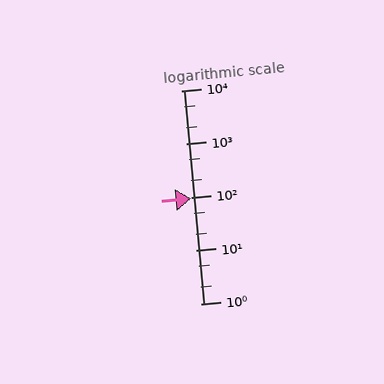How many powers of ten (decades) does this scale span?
The scale spans 4 decades, from 1 to 10000.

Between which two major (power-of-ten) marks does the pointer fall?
The pointer is between 10 and 100.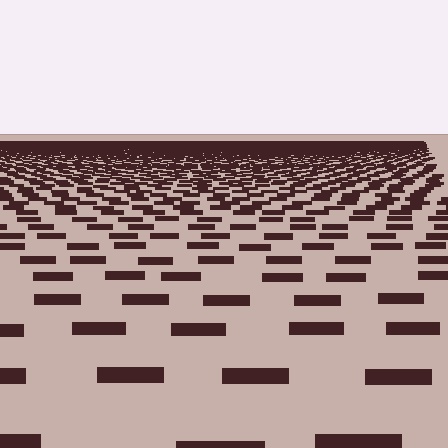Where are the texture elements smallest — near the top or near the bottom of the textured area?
Near the top.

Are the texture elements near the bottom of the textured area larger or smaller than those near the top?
Larger. Near the bottom, elements are closer to the viewer and appear at a bigger on-screen size.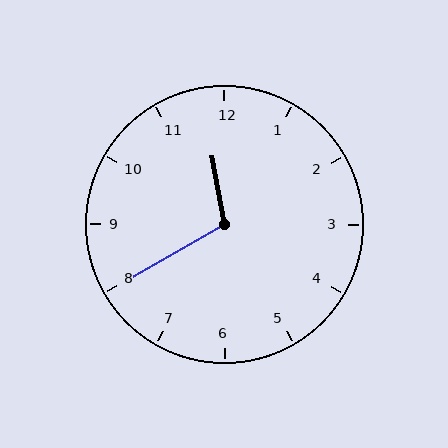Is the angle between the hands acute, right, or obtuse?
It is obtuse.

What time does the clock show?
11:40.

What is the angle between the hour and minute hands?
Approximately 110 degrees.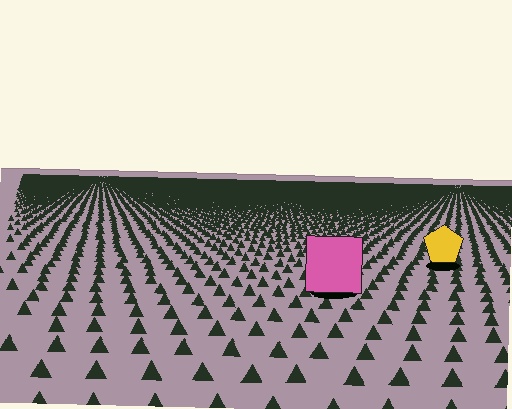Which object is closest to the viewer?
The pink square is closest. The texture marks near it are larger and more spread out.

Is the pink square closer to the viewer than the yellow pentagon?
Yes. The pink square is closer — you can tell from the texture gradient: the ground texture is coarser near it.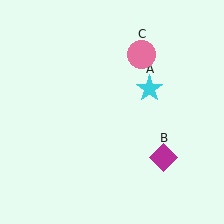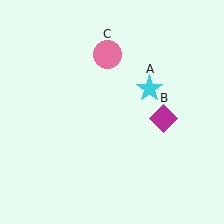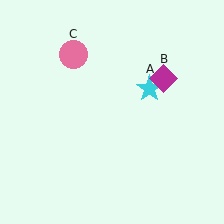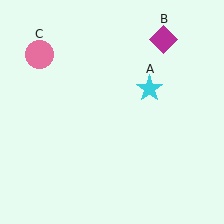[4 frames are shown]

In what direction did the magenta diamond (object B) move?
The magenta diamond (object B) moved up.